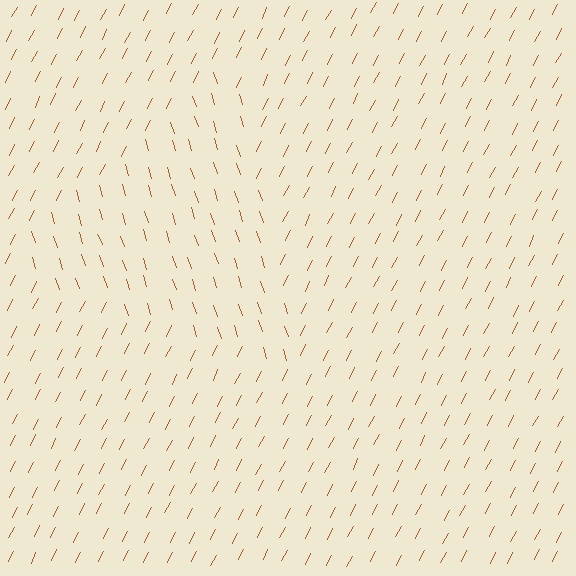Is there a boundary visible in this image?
Yes, there is a texture boundary formed by a change in line orientation.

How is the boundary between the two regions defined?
The boundary is defined purely by a change in line orientation (approximately 45 degrees difference). All lines are the same color and thickness.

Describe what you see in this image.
The image is filled with small brown line segments. A triangle region in the image has lines oriented differently from the surrounding lines, creating a visible texture boundary.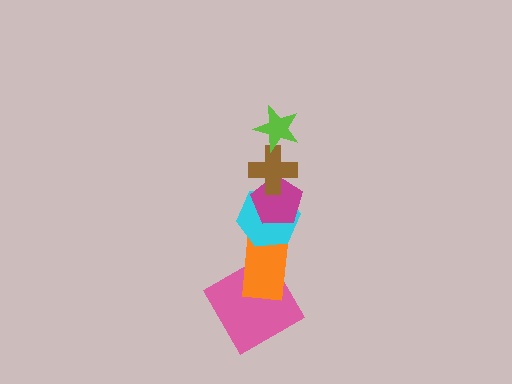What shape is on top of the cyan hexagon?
The magenta pentagon is on top of the cyan hexagon.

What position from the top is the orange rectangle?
The orange rectangle is 5th from the top.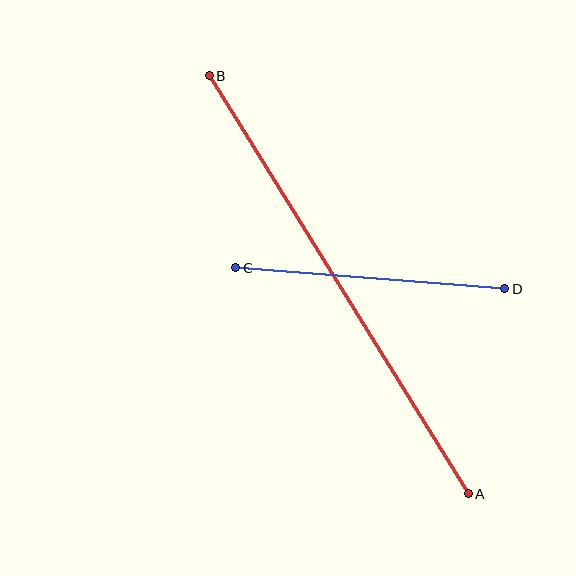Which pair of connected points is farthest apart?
Points A and B are farthest apart.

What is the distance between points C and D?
The distance is approximately 270 pixels.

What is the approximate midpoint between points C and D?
The midpoint is at approximately (370, 278) pixels.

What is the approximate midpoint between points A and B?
The midpoint is at approximately (339, 285) pixels.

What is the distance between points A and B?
The distance is approximately 492 pixels.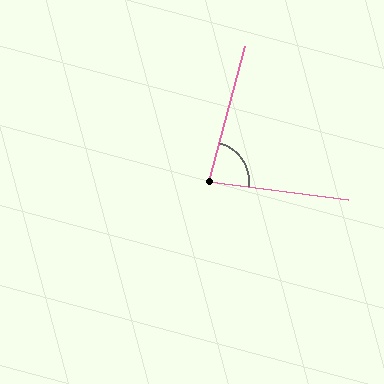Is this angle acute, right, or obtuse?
It is acute.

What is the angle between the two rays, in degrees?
Approximately 82 degrees.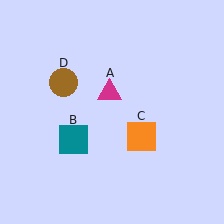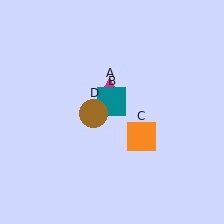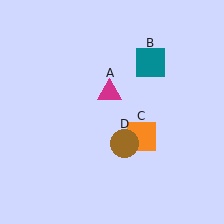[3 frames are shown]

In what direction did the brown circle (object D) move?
The brown circle (object D) moved down and to the right.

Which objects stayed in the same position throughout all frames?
Magenta triangle (object A) and orange square (object C) remained stationary.